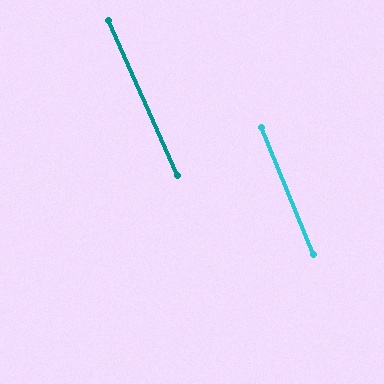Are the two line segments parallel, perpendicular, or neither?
Parallel — their directions differ by only 1.4°.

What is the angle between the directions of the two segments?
Approximately 1 degree.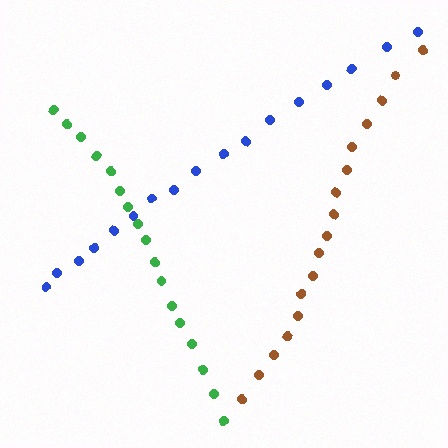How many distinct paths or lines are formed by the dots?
There are 3 distinct paths.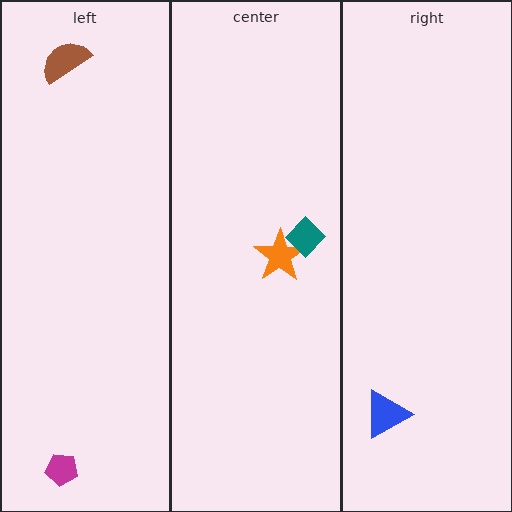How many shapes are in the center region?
2.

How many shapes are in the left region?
2.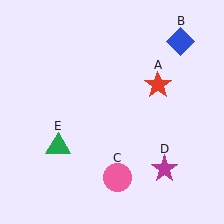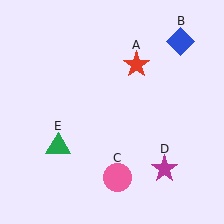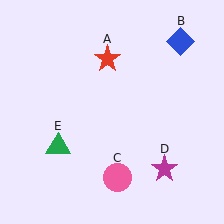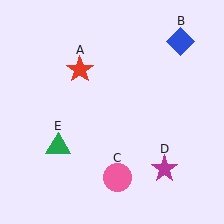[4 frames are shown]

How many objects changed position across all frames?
1 object changed position: red star (object A).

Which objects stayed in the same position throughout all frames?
Blue diamond (object B) and pink circle (object C) and magenta star (object D) and green triangle (object E) remained stationary.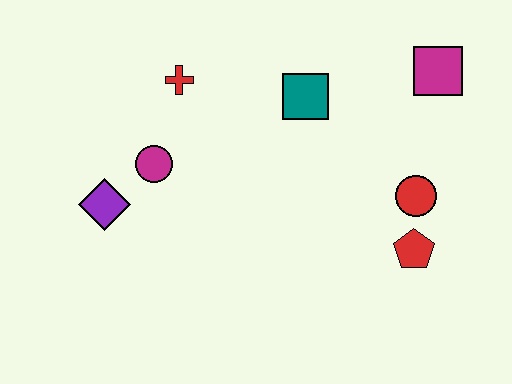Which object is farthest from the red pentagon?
The purple diamond is farthest from the red pentagon.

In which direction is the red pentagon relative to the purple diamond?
The red pentagon is to the right of the purple diamond.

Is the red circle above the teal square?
No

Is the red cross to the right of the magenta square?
No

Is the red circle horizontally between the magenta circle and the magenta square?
Yes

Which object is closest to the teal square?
The red cross is closest to the teal square.